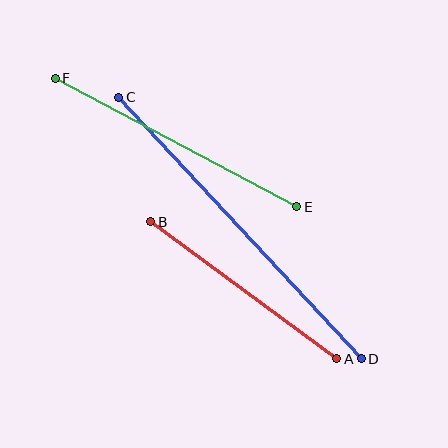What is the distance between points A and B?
The distance is approximately 231 pixels.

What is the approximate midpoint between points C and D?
The midpoint is at approximately (240, 228) pixels.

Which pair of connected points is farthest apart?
Points C and D are farthest apart.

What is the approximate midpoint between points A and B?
The midpoint is at approximately (244, 290) pixels.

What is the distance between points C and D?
The distance is approximately 357 pixels.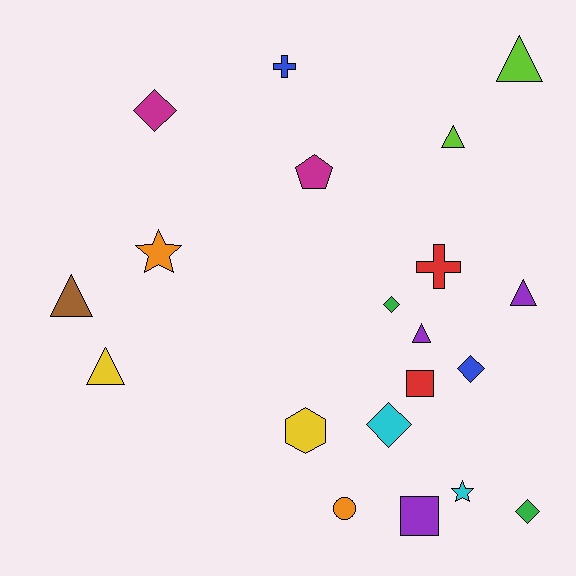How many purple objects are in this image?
There are 3 purple objects.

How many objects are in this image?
There are 20 objects.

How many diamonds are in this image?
There are 5 diamonds.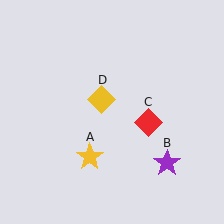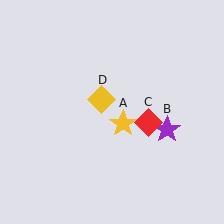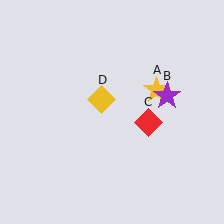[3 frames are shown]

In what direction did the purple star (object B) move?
The purple star (object B) moved up.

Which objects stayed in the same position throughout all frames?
Red diamond (object C) and yellow diamond (object D) remained stationary.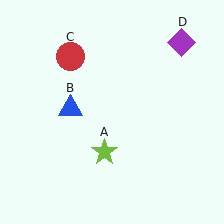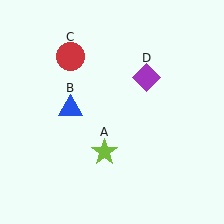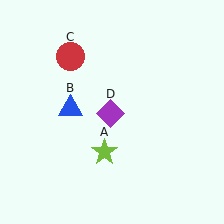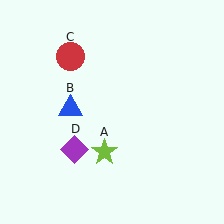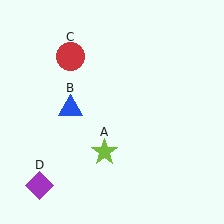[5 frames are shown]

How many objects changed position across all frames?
1 object changed position: purple diamond (object D).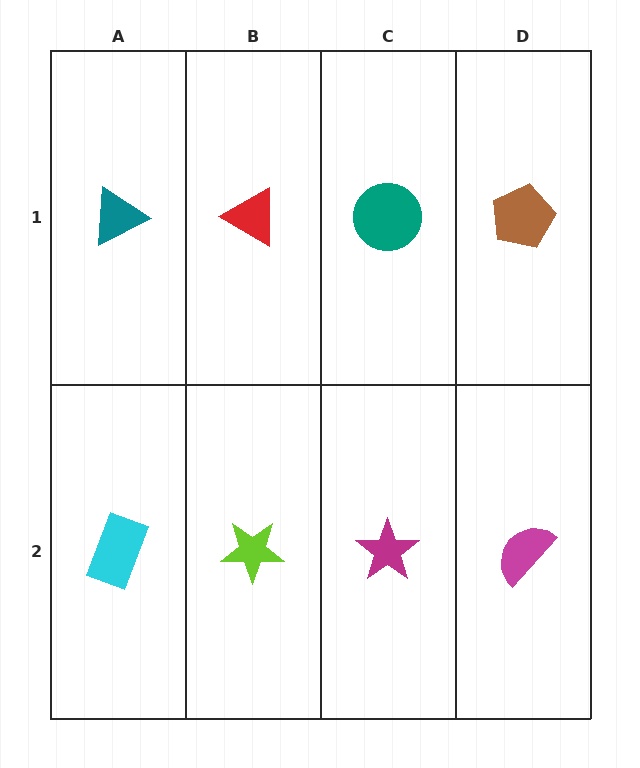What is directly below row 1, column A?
A cyan rectangle.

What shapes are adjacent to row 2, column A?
A teal triangle (row 1, column A), a lime star (row 2, column B).